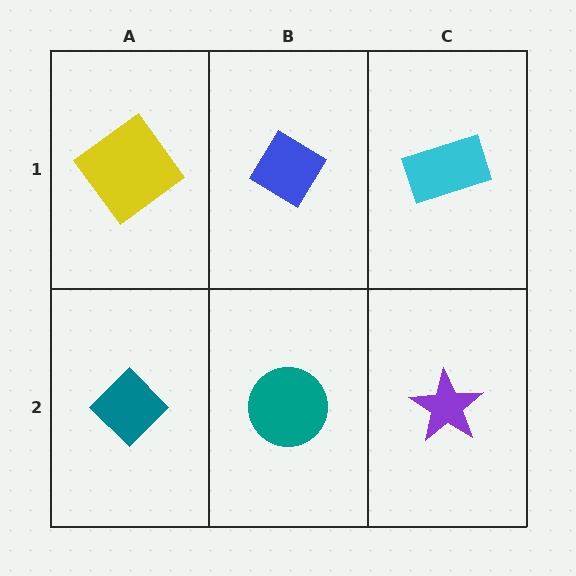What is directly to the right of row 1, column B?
A cyan rectangle.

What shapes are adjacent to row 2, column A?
A yellow diamond (row 1, column A), a teal circle (row 2, column B).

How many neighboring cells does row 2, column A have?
2.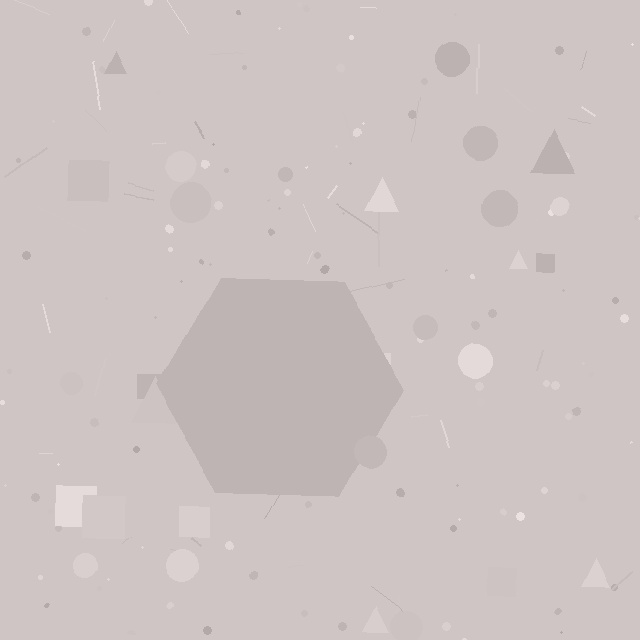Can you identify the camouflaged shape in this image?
The camouflaged shape is a hexagon.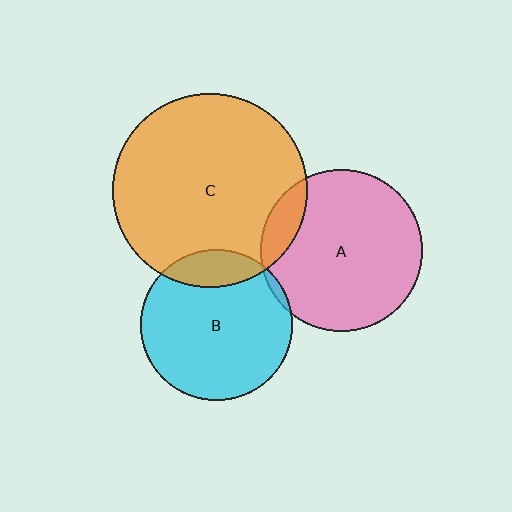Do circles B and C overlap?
Yes.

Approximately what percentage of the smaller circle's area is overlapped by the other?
Approximately 15%.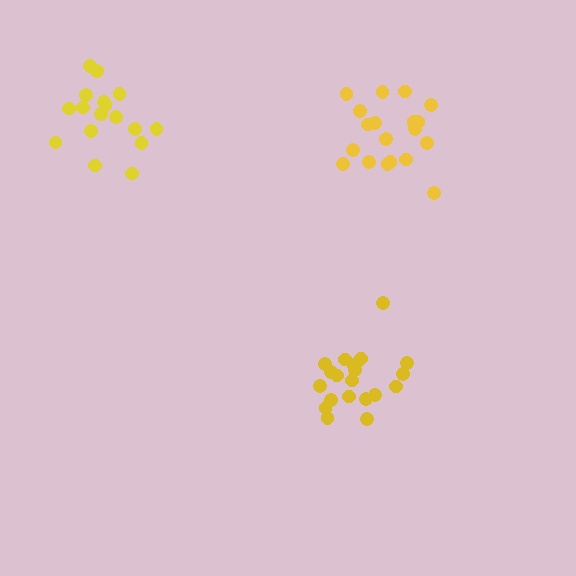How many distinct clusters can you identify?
There are 3 distinct clusters.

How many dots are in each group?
Group 1: 21 dots, Group 2: 17 dots, Group 3: 20 dots (58 total).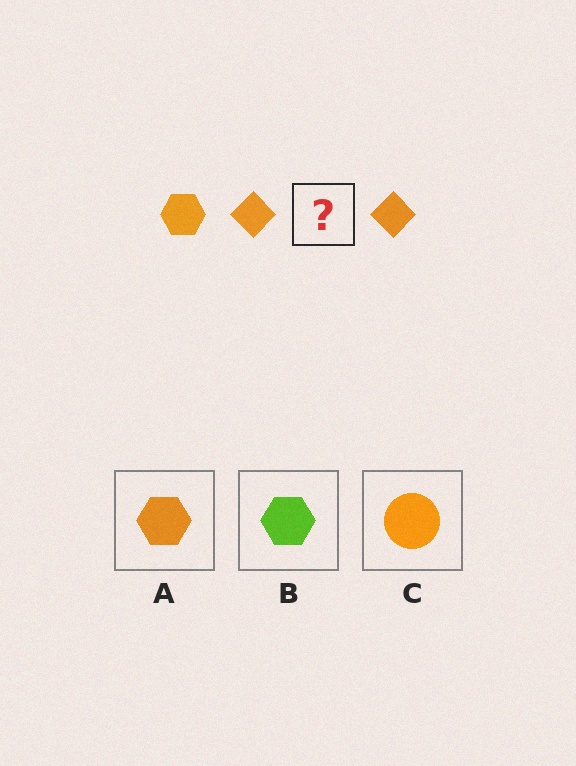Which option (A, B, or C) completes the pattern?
A.